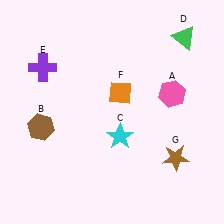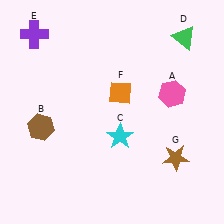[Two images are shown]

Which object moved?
The purple cross (E) moved up.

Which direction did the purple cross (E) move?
The purple cross (E) moved up.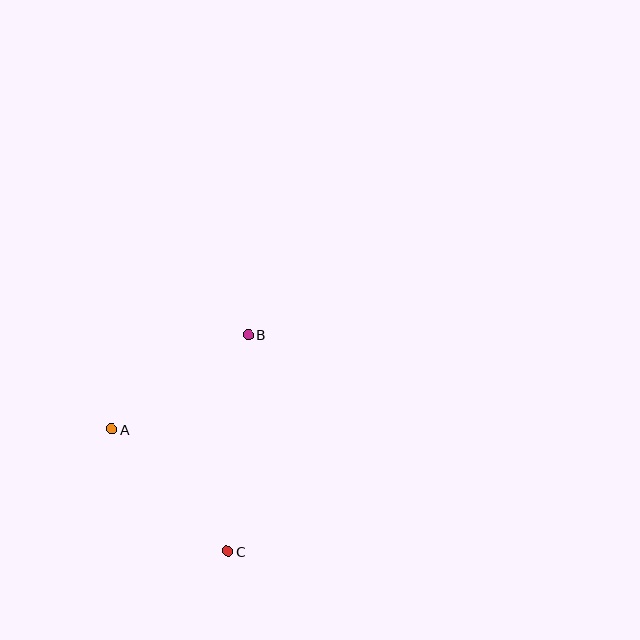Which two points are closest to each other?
Points A and B are closest to each other.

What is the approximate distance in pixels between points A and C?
The distance between A and C is approximately 169 pixels.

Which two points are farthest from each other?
Points B and C are farthest from each other.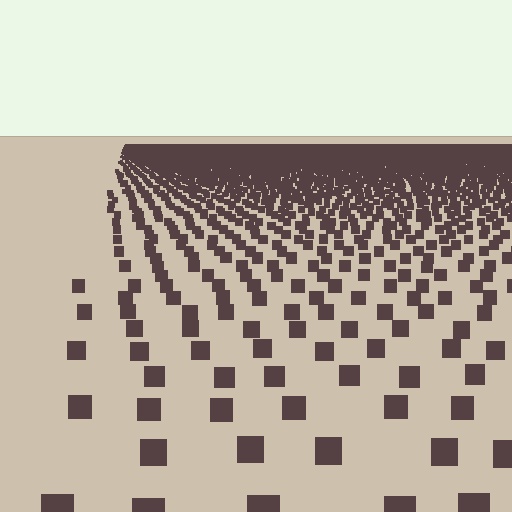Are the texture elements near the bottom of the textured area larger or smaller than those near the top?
Larger. Near the bottom, elements are closer to the viewer and appear at a bigger on-screen size.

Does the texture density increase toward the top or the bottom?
Density increases toward the top.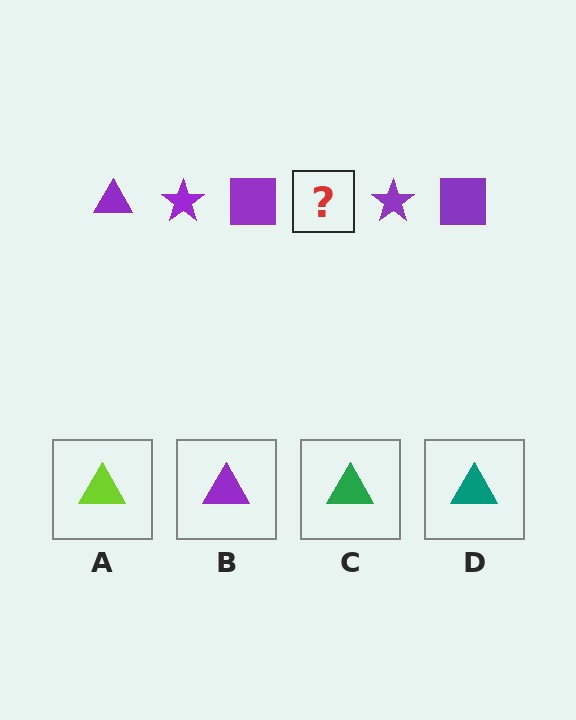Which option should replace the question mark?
Option B.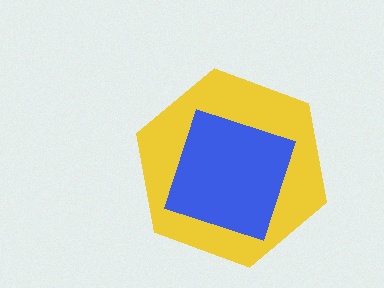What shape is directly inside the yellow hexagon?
The blue diamond.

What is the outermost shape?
The yellow hexagon.